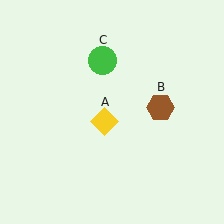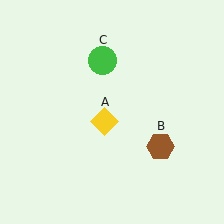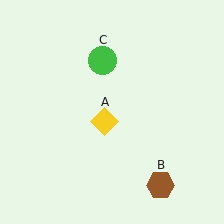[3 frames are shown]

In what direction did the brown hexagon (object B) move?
The brown hexagon (object B) moved down.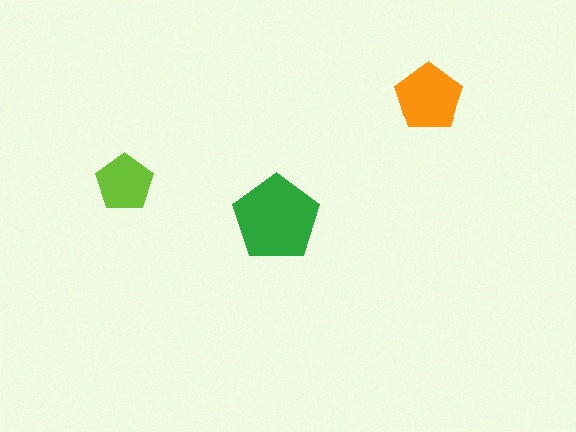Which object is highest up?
The orange pentagon is topmost.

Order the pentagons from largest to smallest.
the green one, the orange one, the lime one.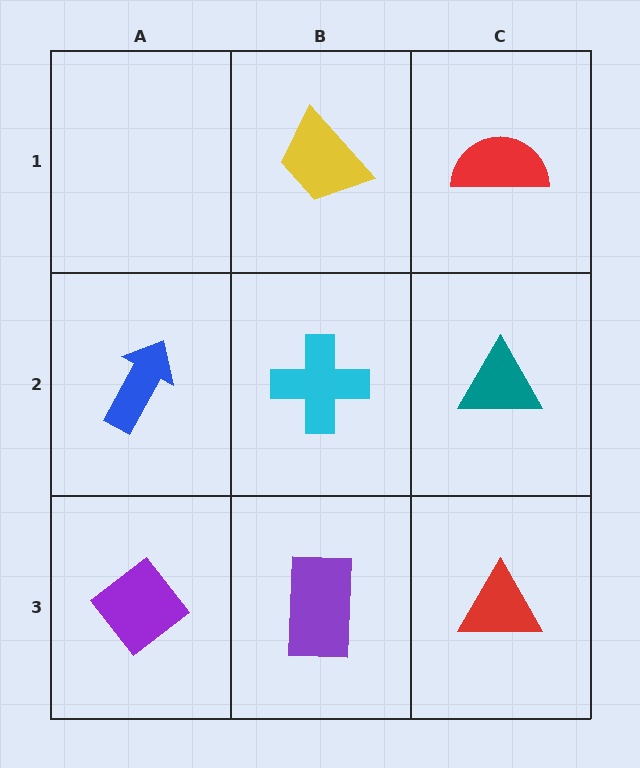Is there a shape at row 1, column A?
No, that cell is empty.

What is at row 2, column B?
A cyan cross.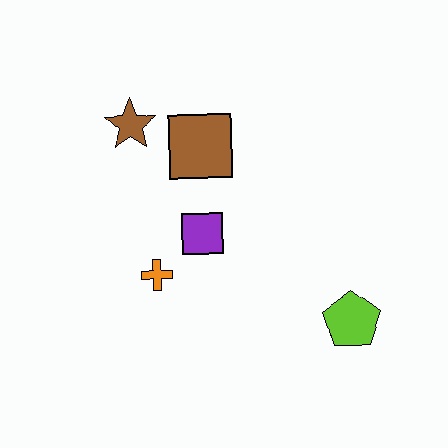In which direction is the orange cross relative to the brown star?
The orange cross is below the brown star.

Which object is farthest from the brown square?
The lime pentagon is farthest from the brown square.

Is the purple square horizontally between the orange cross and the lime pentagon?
Yes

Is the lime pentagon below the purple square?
Yes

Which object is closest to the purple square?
The orange cross is closest to the purple square.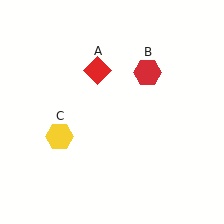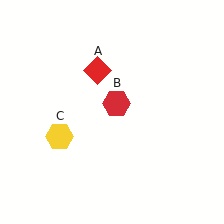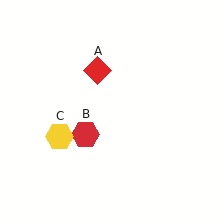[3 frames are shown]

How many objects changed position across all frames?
1 object changed position: red hexagon (object B).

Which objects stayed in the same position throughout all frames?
Red diamond (object A) and yellow hexagon (object C) remained stationary.